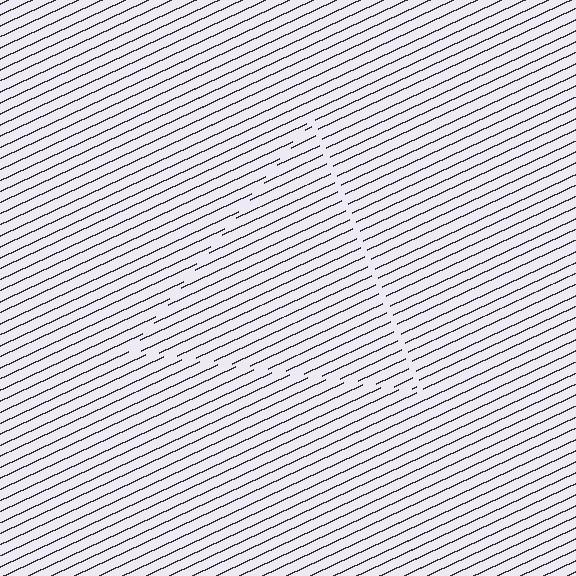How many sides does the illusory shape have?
3 sides — the line-ends trace a triangle.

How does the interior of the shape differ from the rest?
The interior of the shape contains the same grating, shifted by half a period — the contour is defined by the phase discontinuity where line-ends from the inner and outer gratings abut.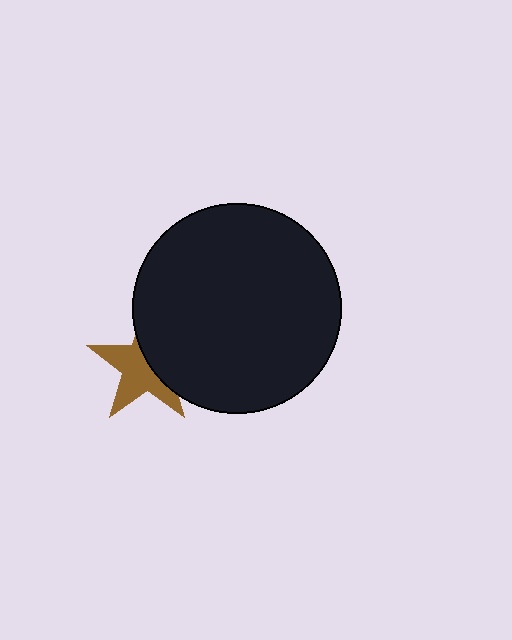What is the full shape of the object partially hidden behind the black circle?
The partially hidden object is a brown star.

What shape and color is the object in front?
The object in front is a black circle.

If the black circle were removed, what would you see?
You would see the complete brown star.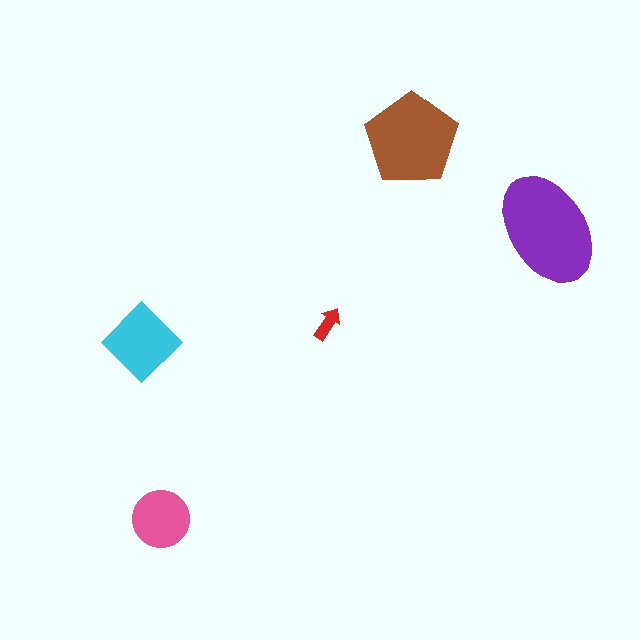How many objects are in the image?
There are 5 objects in the image.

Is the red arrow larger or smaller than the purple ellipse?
Smaller.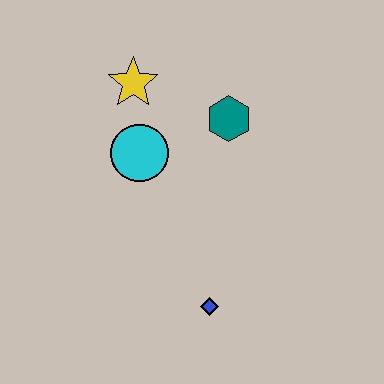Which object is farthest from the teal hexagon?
The blue diamond is farthest from the teal hexagon.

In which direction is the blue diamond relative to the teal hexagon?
The blue diamond is below the teal hexagon.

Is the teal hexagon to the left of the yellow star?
No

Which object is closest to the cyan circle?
The yellow star is closest to the cyan circle.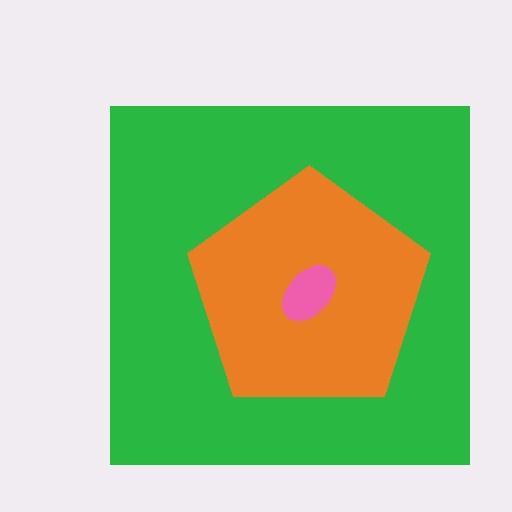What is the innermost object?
The pink ellipse.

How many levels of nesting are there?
3.